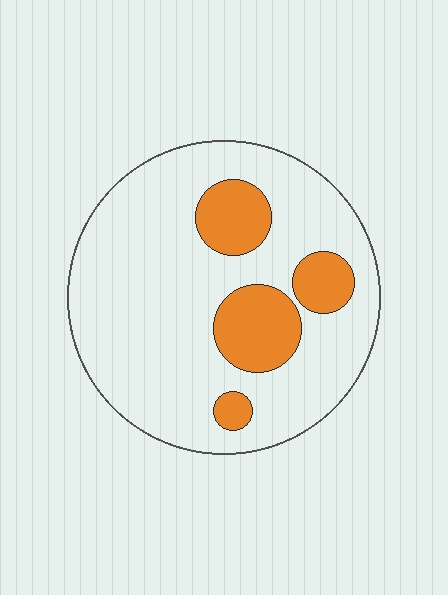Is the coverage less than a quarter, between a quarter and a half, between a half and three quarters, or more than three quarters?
Less than a quarter.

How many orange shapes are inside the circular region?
4.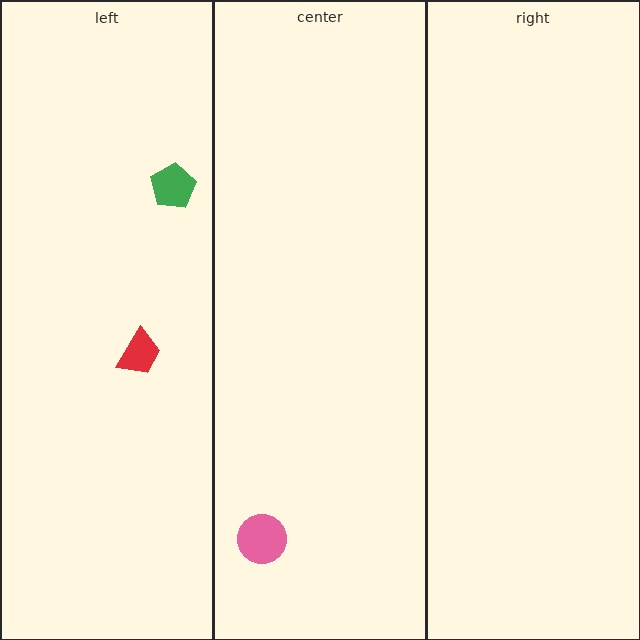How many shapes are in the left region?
2.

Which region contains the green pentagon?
The left region.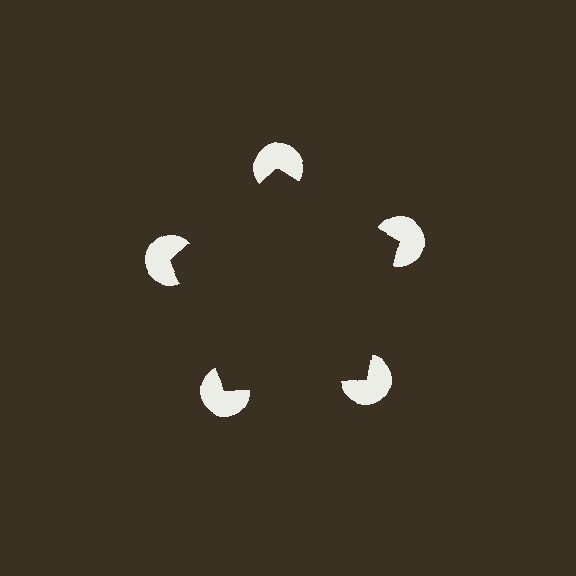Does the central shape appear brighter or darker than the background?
It typically appears slightly darker than the background, even though no actual brightness change is drawn.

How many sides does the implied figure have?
5 sides.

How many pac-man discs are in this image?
There are 5 — one at each vertex of the illusory pentagon.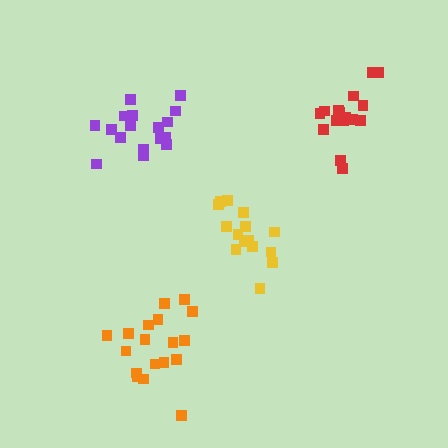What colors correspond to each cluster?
The clusters are colored: yellow, purple, orange, red.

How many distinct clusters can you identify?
There are 4 distinct clusters.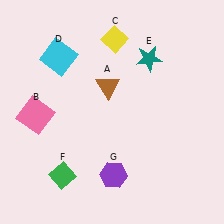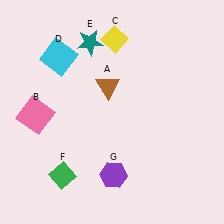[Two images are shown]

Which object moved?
The teal star (E) moved left.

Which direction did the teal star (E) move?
The teal star (E) moved left.